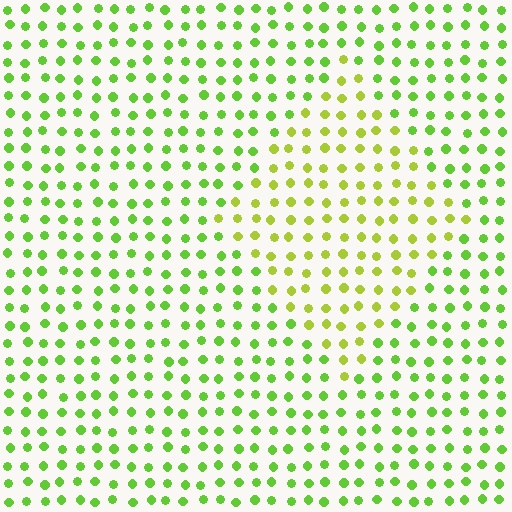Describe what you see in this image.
The image is filled with small lime elements in a uniform arrangement. A diamond-shaped region is visible where the elements are tinted to a slightly different hue, forming a subtle color boundary.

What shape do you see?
I see a diamond.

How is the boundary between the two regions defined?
The boundary is defined purely by a slight shift in hue (about 28 degrees). Spacing, size, and orientation are identical on both sides.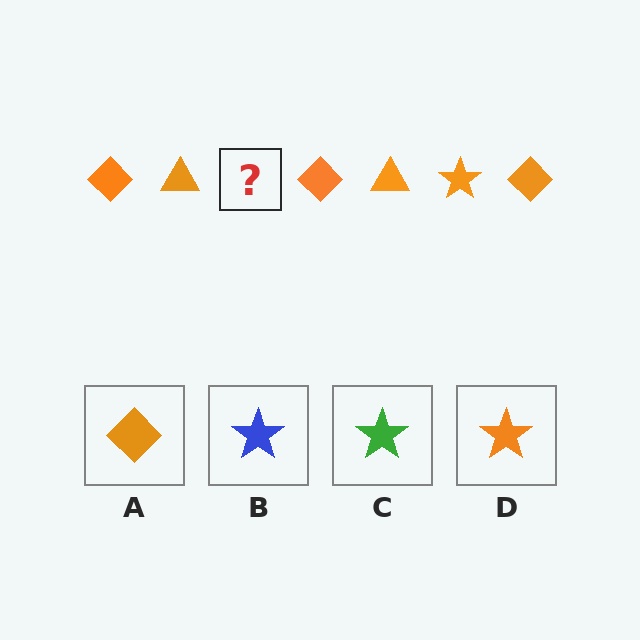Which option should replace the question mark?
Option D.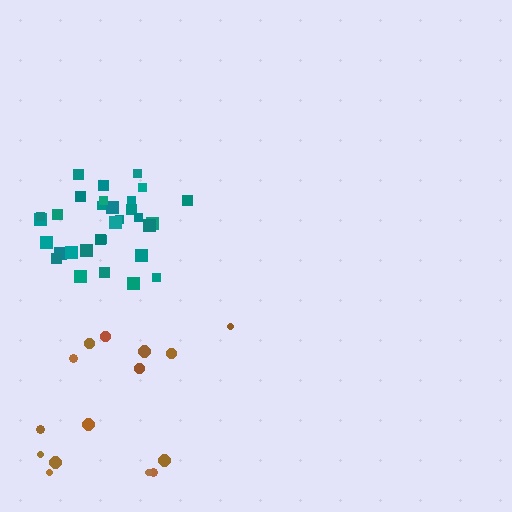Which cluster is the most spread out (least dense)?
Brown.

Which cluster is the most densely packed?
Teal.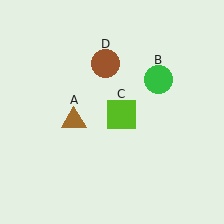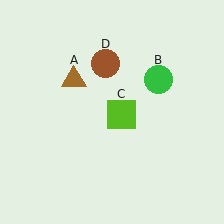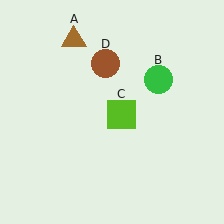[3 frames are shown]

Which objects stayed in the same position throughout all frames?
Green circle (object B) and lime square (object C) and brown circle (object D) remained stationary.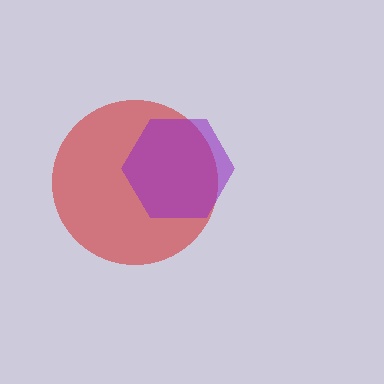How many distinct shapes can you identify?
There are 2 distinct shapes: a red circle, a purple hexagon.